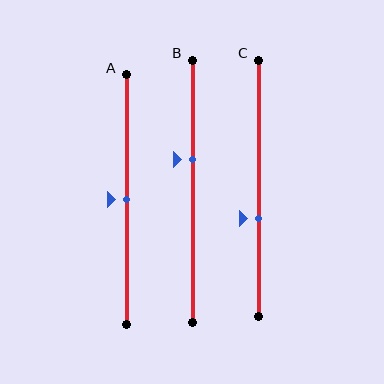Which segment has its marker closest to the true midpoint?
Segment A has its marker closest to the true midpoint.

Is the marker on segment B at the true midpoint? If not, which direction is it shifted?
No, the marker on segment B is shifted upward by about 12% of the segment length.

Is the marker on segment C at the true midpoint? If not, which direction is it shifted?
No, the marker on segment C is shifted downward by about 12% of the segment length.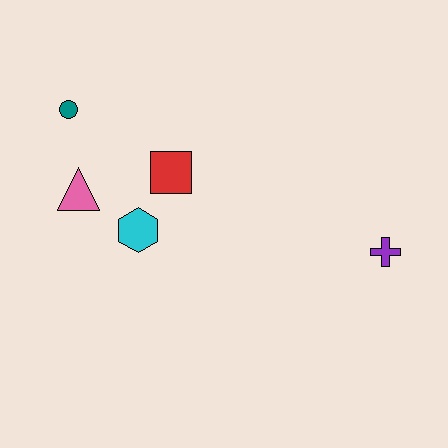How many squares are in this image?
There is 1 square.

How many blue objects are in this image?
There are no blue objects.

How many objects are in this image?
There are 5 objects.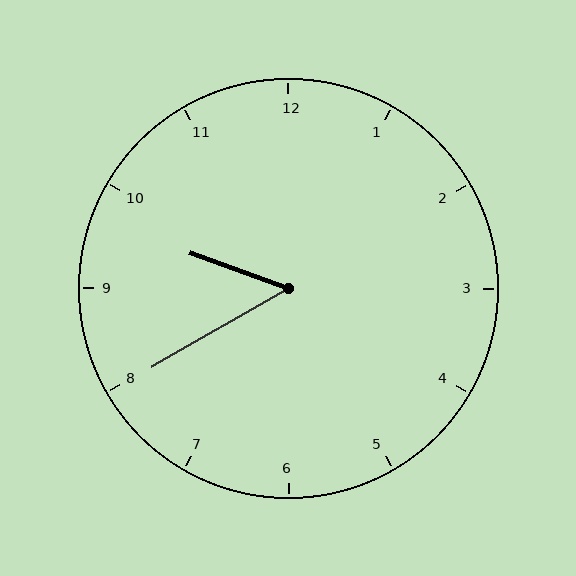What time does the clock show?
9:40.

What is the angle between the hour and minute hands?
Approximately 50 degrees.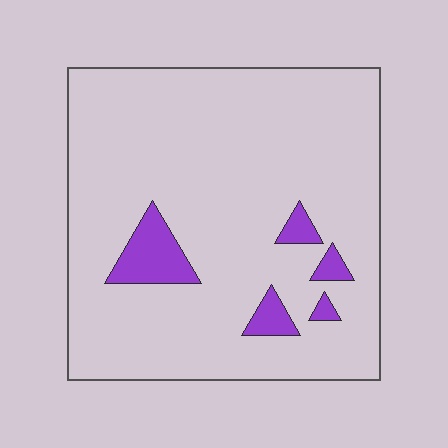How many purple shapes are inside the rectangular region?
5.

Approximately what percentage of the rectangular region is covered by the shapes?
Approximately 10%.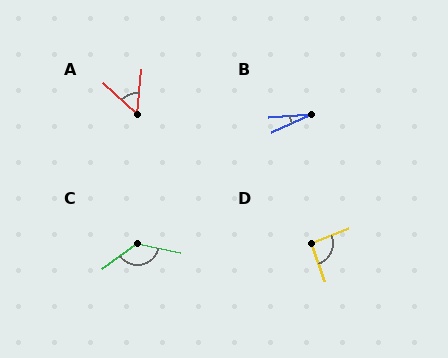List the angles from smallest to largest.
B (20°), A (52°), D (92°), C (132°).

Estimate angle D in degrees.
Approximately 92 degrees.